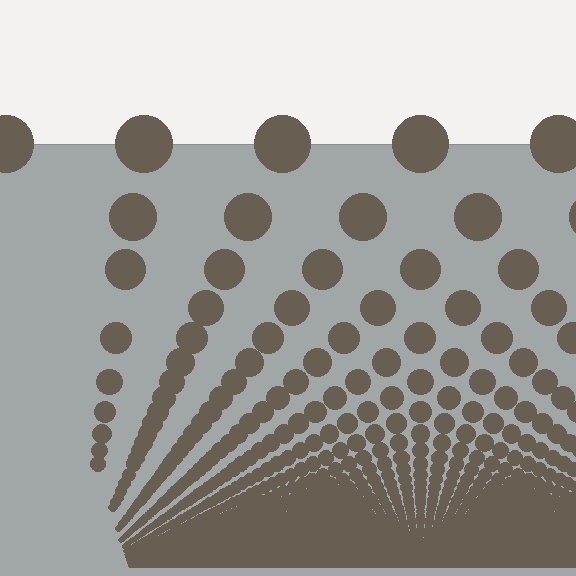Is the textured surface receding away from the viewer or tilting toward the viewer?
The surface appears to tilt toward the viewer. Texture elements get larger and sparser toward the top.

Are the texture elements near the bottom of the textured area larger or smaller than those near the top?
Smaller. The gradient is inverted — elements near the bottom are smaller and denser.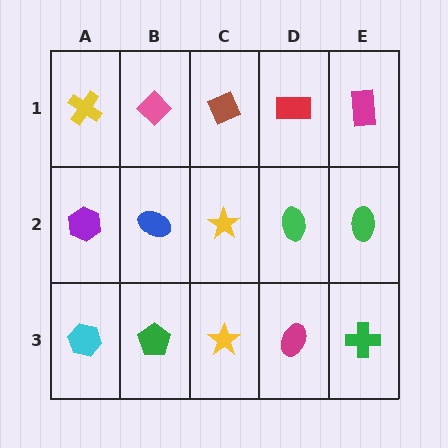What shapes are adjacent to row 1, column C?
A yellow star (row 2, column C), a pink diamond (row 1, column B), a red rectangle (row 1, column D).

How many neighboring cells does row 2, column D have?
4.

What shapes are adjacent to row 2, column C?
A brown diamond (row 1, column C), a yellow star (row 3, column C), a blue ellipse (row 2, column B), a green ellipse (row 2, column D).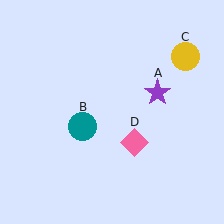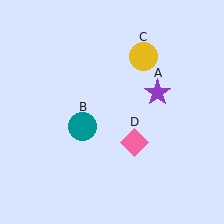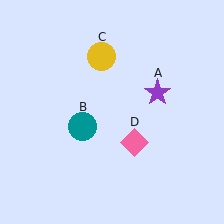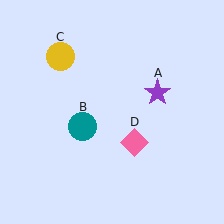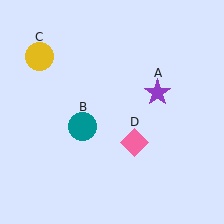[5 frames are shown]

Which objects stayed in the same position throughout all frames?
Purple star (object A) and teal circle (object B) and pink diamond (object D) remained stationary.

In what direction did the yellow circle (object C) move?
The yellow circle (object C) moved left.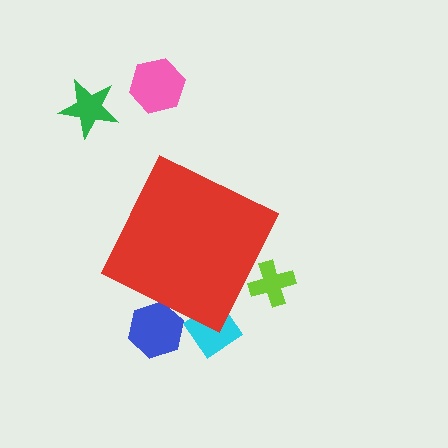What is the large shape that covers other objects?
A red diamond.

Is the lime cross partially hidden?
Yes, the lime cross is partially hidden behind the red diamond.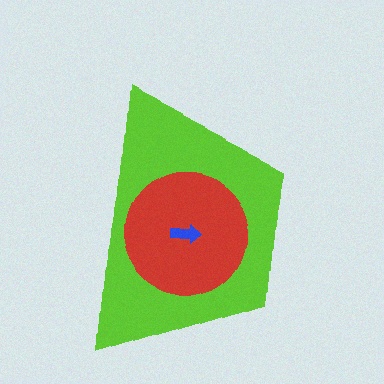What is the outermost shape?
The lime trapezoid.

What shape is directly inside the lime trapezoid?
The red circle.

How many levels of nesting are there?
3.